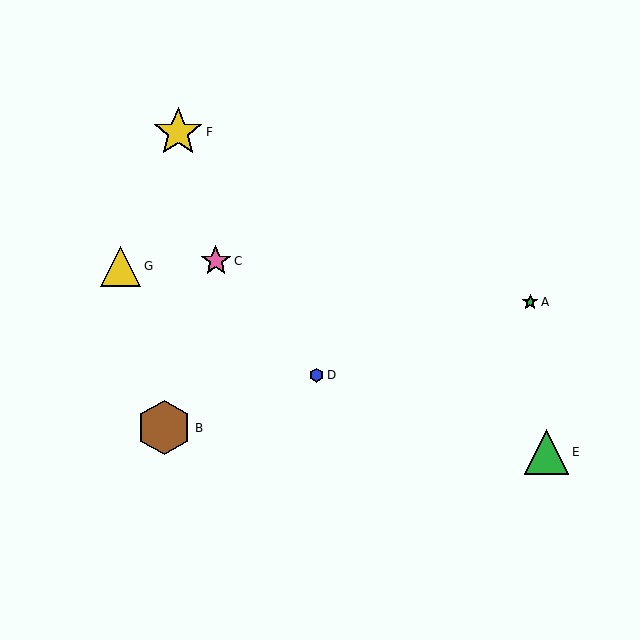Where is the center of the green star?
The center of the green star is at (530, 302).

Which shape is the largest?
The brown hexagon (labeled B) is the largest.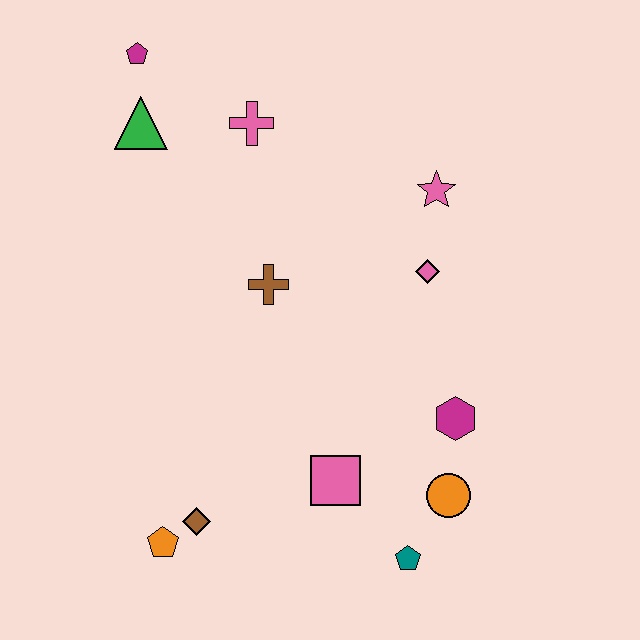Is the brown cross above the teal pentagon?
Yes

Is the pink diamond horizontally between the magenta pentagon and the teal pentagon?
No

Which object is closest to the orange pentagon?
The brown diamond is closest to the orange pentagon.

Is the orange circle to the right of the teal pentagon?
Yes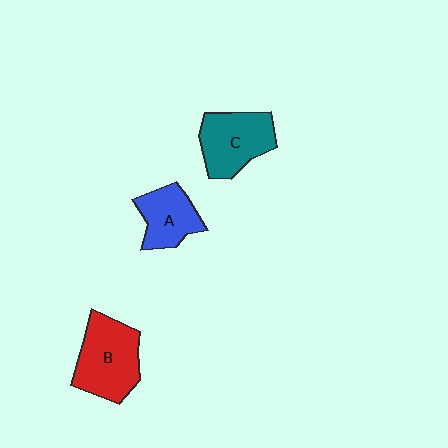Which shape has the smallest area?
Shape A (blue).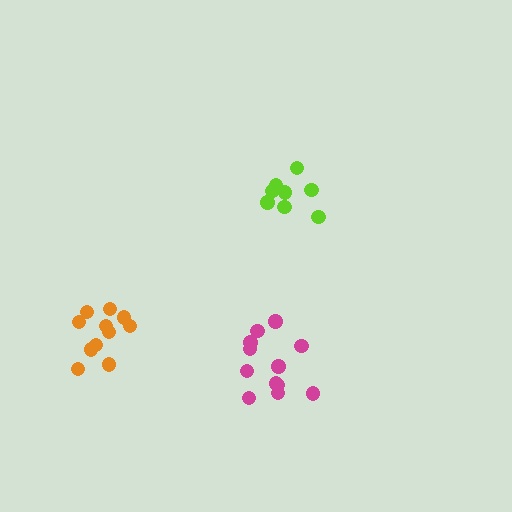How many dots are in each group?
Group 1: 8 dots, Group 2: 11 dots, Group 3: 12 dots (31 total).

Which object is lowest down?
The magenta cluster is bottommost.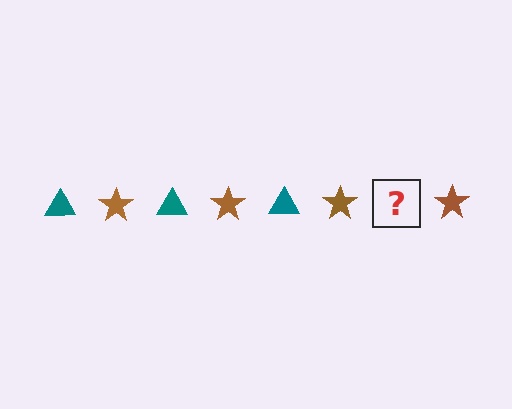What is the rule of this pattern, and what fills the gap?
The rule is that the pattern alternates between teal triangle and brown star. The gap should be filled with a teal triangle.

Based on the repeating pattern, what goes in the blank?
The blank should be a teal triangle.